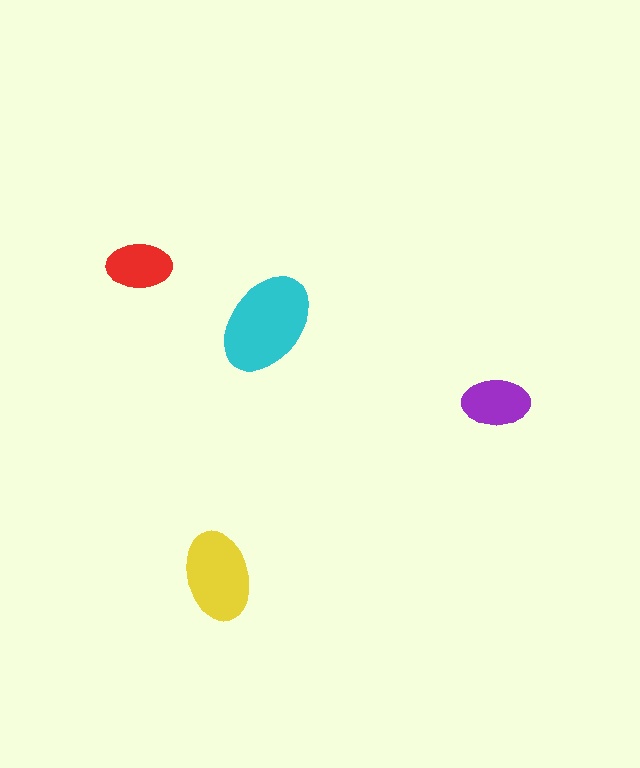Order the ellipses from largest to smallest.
the cyan one, the yellow one, the purple one, the red one.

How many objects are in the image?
There are 4 objects in the image.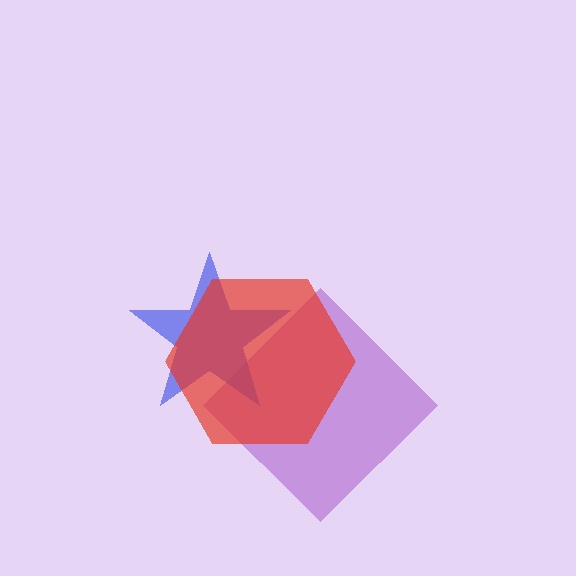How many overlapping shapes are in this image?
There are 3 overlapping shapes in the image.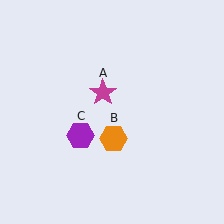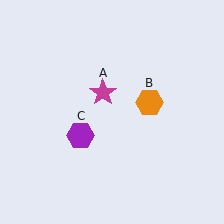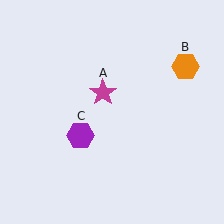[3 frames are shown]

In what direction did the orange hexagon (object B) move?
The orange hexagon (object B) moved up and to the right.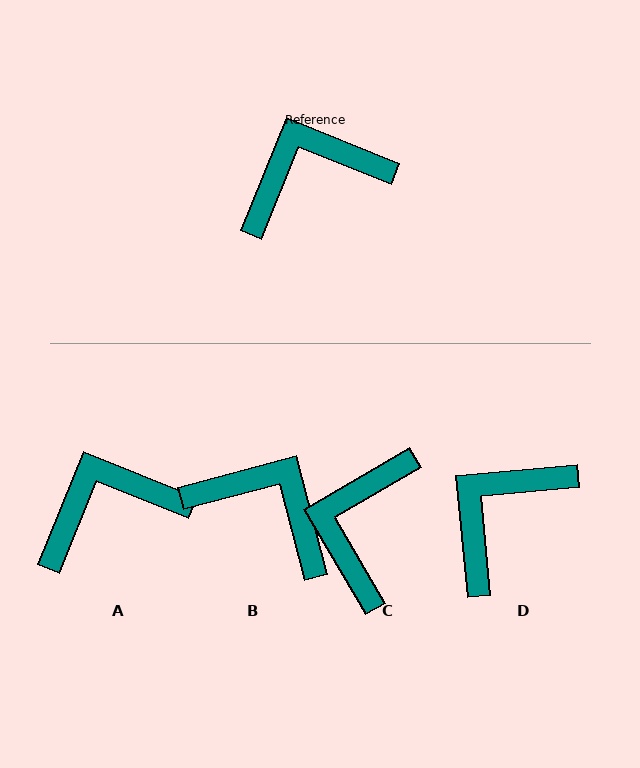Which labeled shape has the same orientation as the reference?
A.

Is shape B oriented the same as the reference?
No, it is off by about 53 degrees.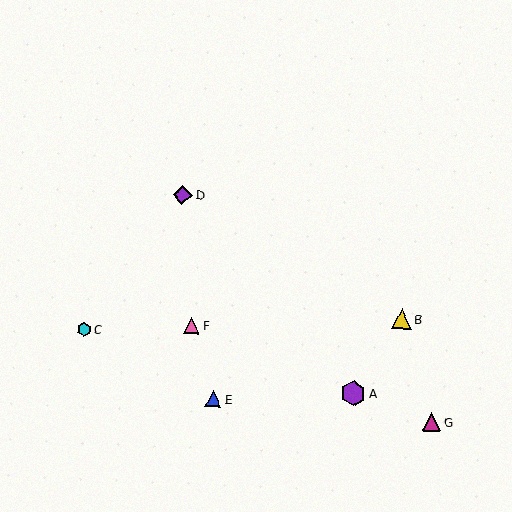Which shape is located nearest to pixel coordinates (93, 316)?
The cyan hexagon (labeled C) at (84, 329) is nearest to that location.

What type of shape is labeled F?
Shape F is a pink triangle.